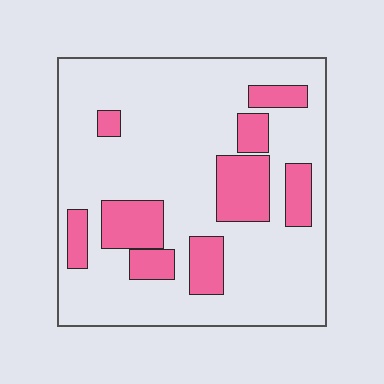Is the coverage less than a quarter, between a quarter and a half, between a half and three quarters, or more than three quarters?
Less than a quarter.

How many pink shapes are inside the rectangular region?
9.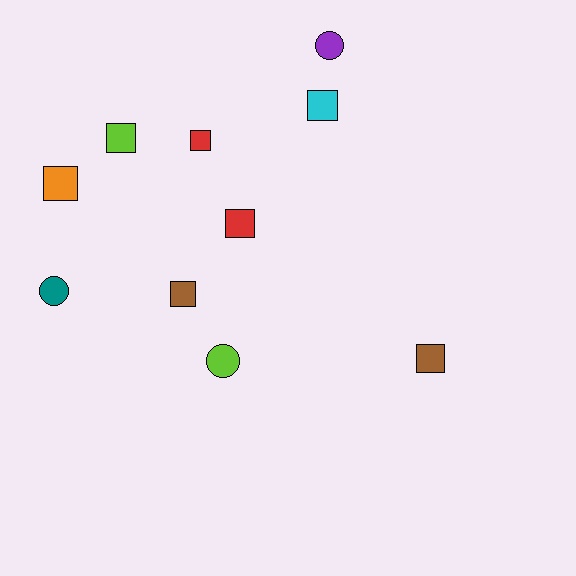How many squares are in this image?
There are 7 squares.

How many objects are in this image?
There are 10 objects.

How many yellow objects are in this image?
There are no yellow objects.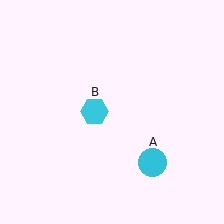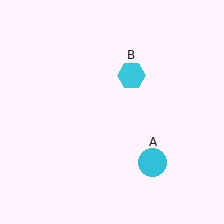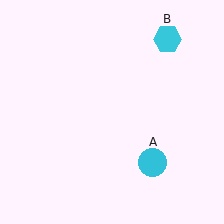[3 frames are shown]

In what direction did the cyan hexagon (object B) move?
The cyan hexagon (object B) moved up and to the right.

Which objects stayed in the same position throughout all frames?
Cyan circle (object A) remained stationary.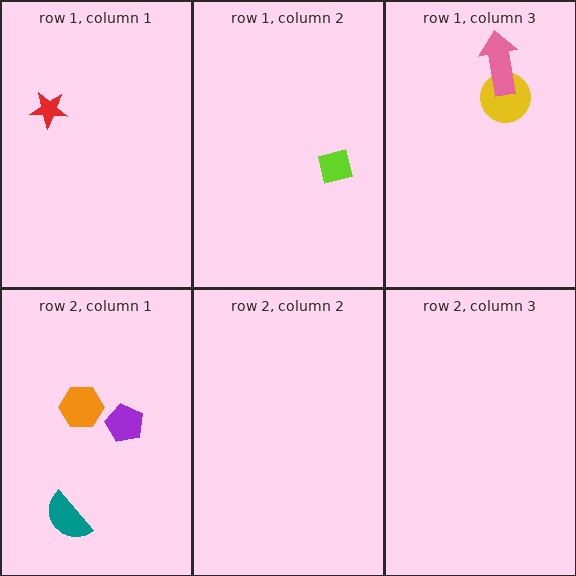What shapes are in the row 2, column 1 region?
The purple pentagon, the orange hexagon, the teal semicircle.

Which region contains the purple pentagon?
The row 2, column 1 region.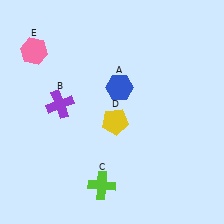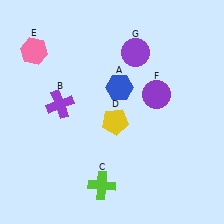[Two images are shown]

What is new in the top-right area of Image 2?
A purple circle (G) was added in the top-right area of Image 2.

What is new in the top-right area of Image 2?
A purple circle (F) was added in the top-right area of Image 2.